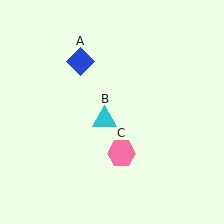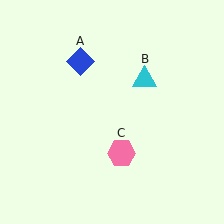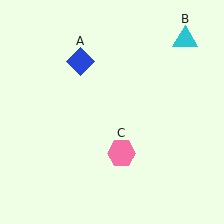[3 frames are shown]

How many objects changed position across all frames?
1 object changed position: cyan triangle (object B).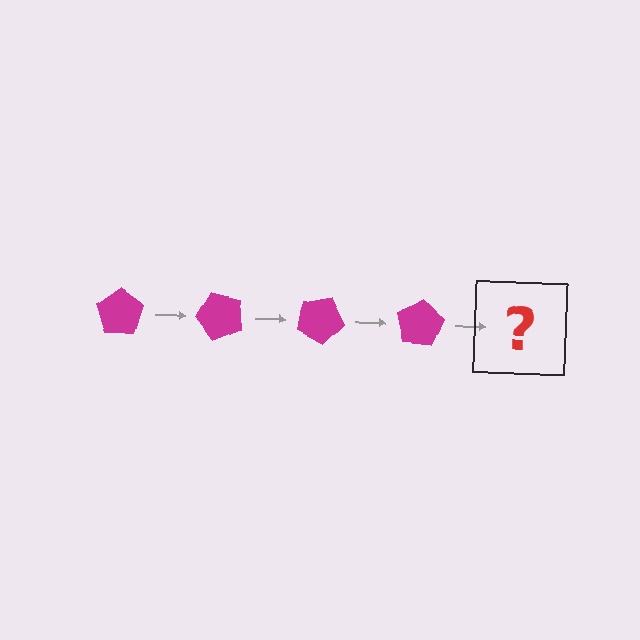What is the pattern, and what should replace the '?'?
The pattern is that the pentagon rotates 50 degrees each step. The '?' should be a magenta pentagon rotated 200 degrees.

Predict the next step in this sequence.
The next step is a magenta pentagon rotated 200 degrees.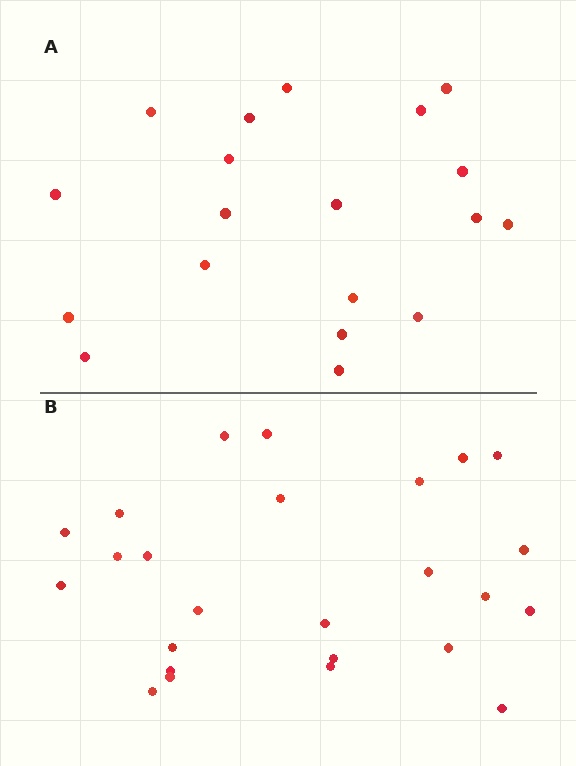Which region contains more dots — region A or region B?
Region B (the bottom region) has more dots.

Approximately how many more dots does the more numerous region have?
Region B has about 6 more dots than region A.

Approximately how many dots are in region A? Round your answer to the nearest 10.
About 20 dots. (The exact count is 19, which rounds to 20.)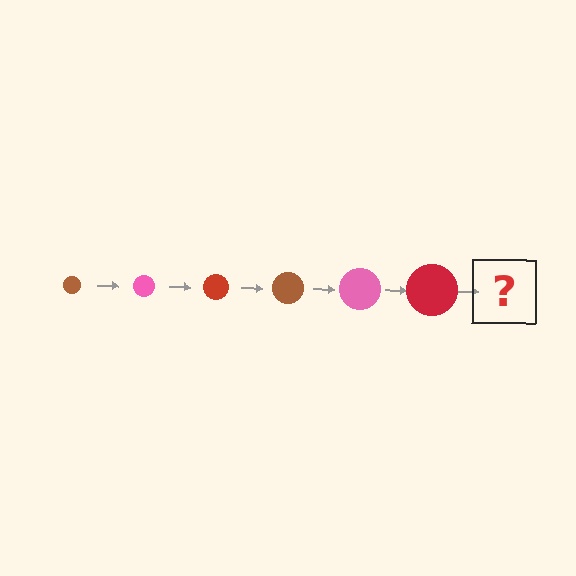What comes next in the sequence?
The next element should be a brown circle, larger than the previous one.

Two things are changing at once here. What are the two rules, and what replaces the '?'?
The two rules are that the circle grows larger each step and the color cycles through brown, pink, and red. The '?' should be a brown circle, larger than the previous one.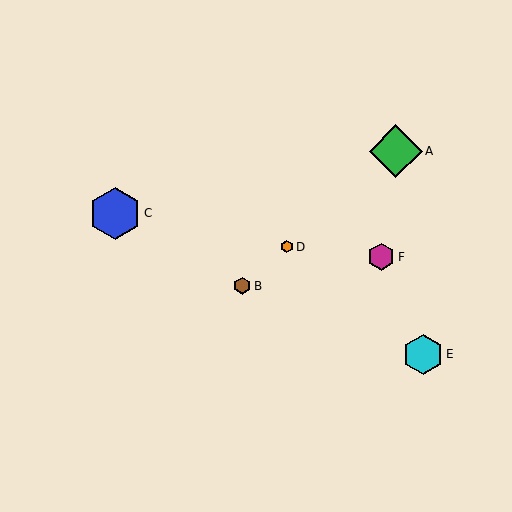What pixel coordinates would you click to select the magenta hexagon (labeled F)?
Click at (381, 257) to select the magenta hexagon F.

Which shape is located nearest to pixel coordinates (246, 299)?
The brown hexagon (labeled B) at (242, 286) is nearest to that location.